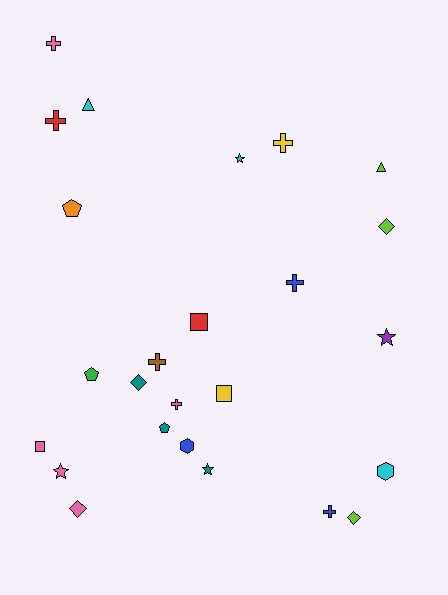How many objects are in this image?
There are 25 objects.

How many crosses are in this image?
There are 7 crosses.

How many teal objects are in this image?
There are 3 teal objects.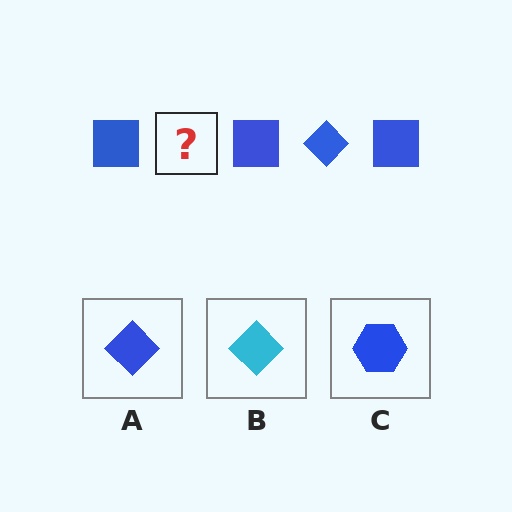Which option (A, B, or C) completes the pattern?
A.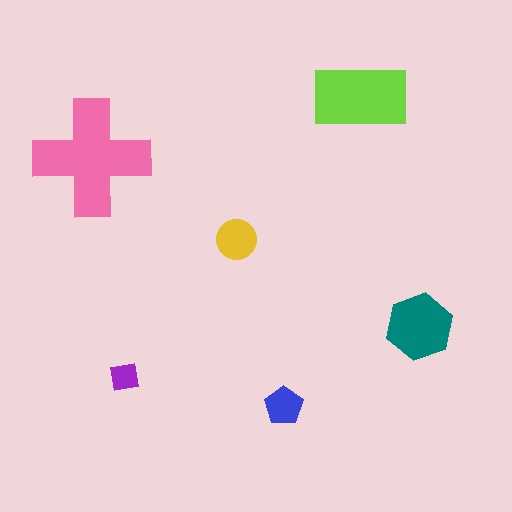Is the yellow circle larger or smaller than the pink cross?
Smaller.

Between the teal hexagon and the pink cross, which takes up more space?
The pink cross.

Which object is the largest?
The pink cross.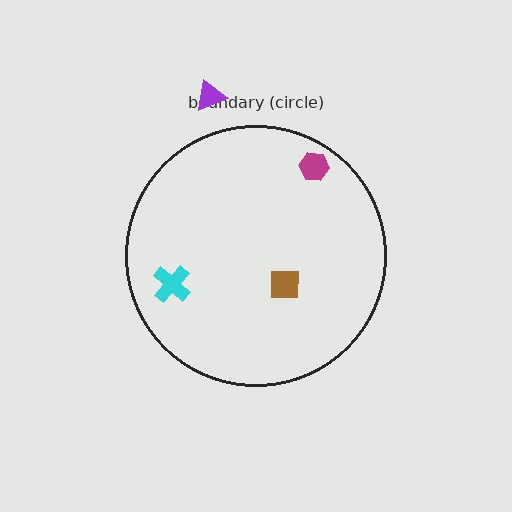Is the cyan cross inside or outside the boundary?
Inside.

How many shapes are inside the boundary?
3 inside, 1 outside.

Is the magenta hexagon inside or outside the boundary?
Inside.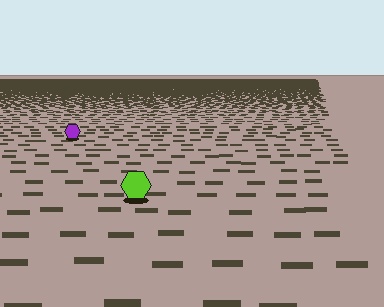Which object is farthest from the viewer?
The purple hexagon is farthest from the viewer. It appears smaller and the ground texture around it is denser.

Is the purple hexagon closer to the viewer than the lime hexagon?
No. The lime hexagon is closer — you can tell from the texture gradient: the ground texture is coarser near it.